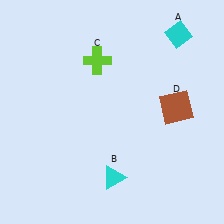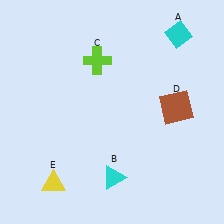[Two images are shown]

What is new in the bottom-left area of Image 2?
A yellow triangle (E) was added in the bottom-left area of Image 2.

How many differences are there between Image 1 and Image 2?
There is 1 difference between the two images.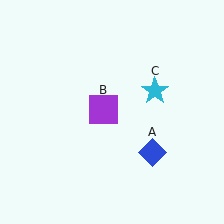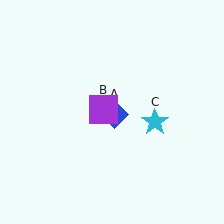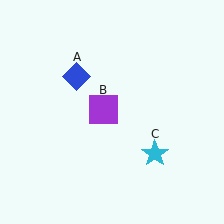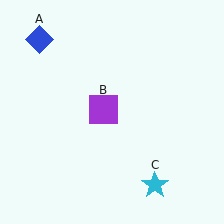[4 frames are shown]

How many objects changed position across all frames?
2 objects changed position: blue diamond (object A), cyan star (object C).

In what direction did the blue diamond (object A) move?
The blue diamond (object A) moved up and to the left.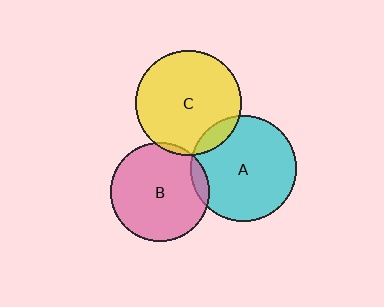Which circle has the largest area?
Circle A (cyan).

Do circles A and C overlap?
Yes.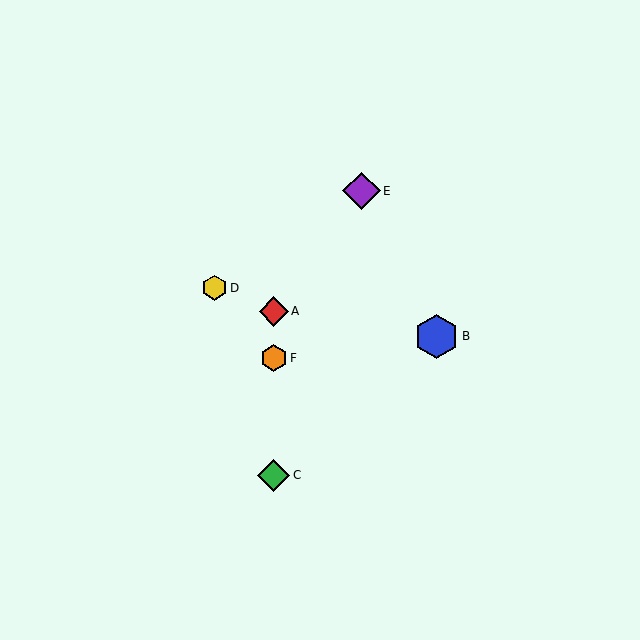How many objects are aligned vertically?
3 objects (A, C, F) are aligned vertically.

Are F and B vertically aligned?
No, F is at x≈274 and B is at x≈437.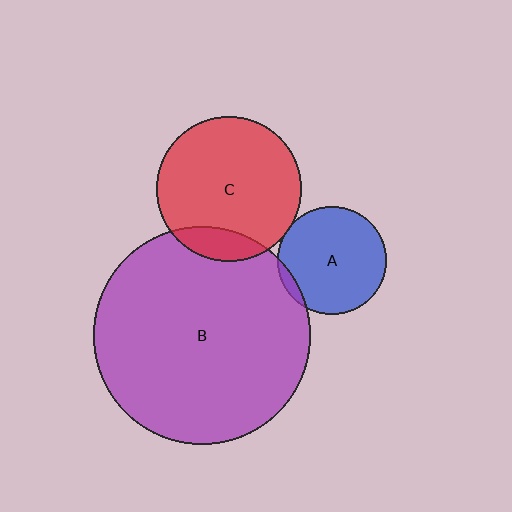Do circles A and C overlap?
Yes.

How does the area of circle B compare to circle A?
Approximately 4.0 times.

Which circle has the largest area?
Circle B (purple).